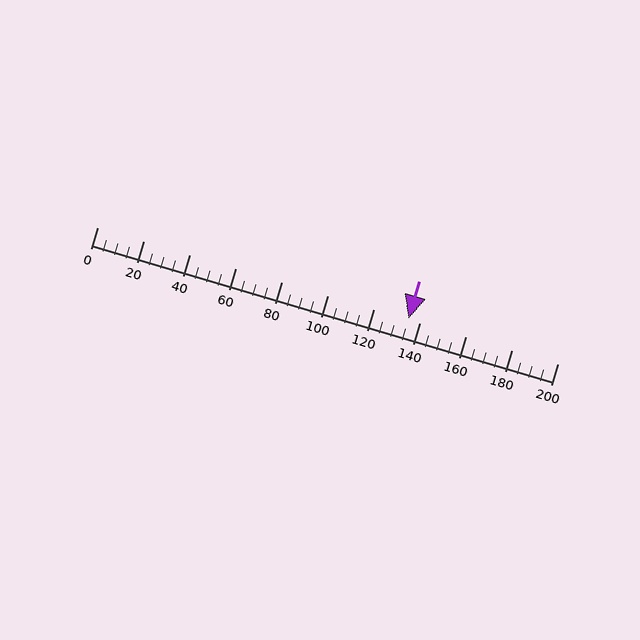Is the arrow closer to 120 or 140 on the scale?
The arrow is closer to 140.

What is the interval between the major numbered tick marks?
The major tick marks are spaced 20 units apart.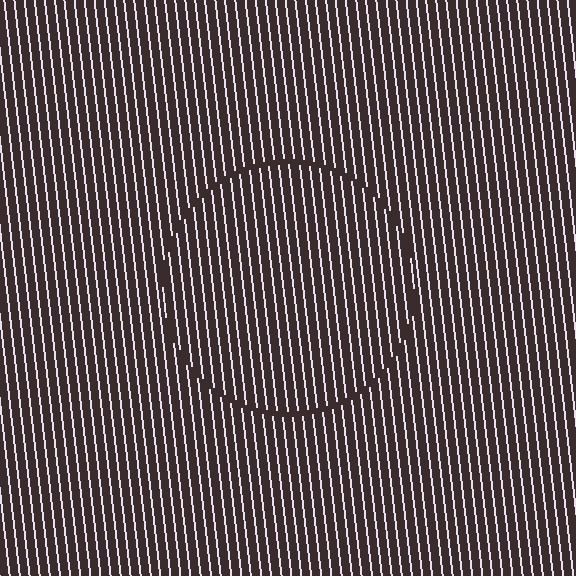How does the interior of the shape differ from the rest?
The interior of the shape contains the same grating, shifted by half a period — the contour is defined by the phase discontinuity where line-ends from the inner and outer gratings abut.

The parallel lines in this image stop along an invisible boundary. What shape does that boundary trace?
An illusory circle. The interior of the shape contains the same grating, shifted by half a period — the contour is defined by the phase discontinuity where line-ends from the inner and outer gratings abut.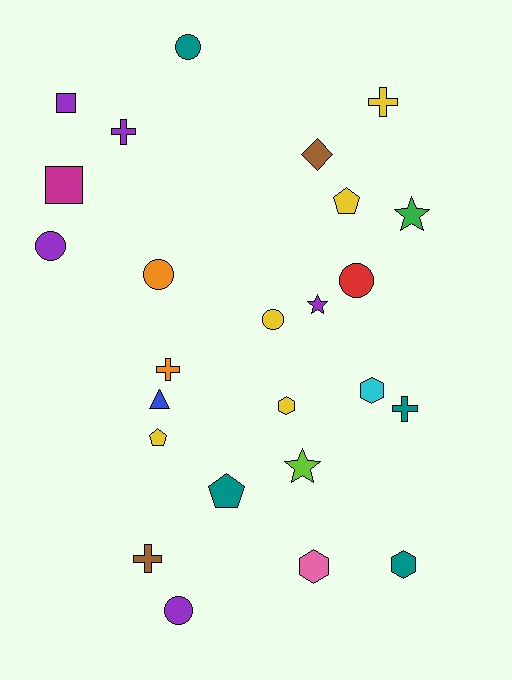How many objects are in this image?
There are 25 objects.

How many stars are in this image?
There are 3 stars.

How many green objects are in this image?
There is 1 green object.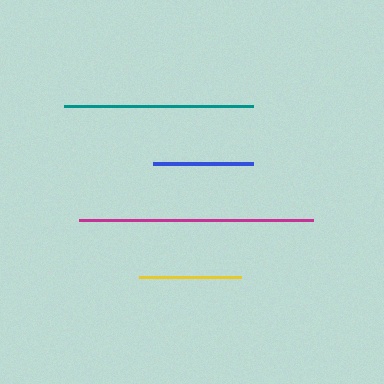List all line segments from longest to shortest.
From longest to shortest: magenta, teal, yellow, blue.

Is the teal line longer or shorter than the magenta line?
The magenta line is longer than the teal line.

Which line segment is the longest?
The magenta line is the longest at approximately 234 pixels.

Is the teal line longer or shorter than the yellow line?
The teal line is longer than the yellow line.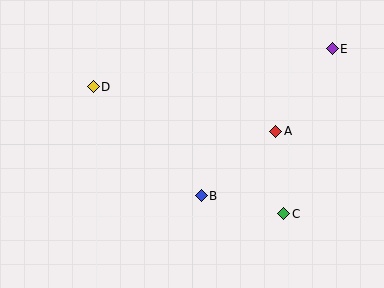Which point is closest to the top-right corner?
Point E is closest to the top-right corner.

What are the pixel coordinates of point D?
Point D is at (93, 87).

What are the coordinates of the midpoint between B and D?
The midpoint between B and D is at (147, 141).